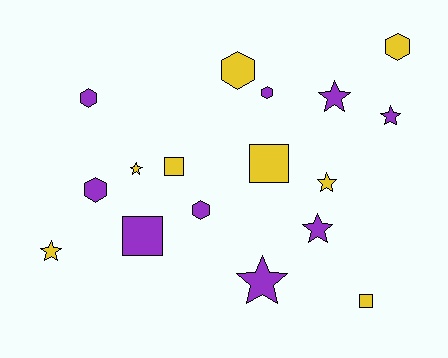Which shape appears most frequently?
Star, with 7 objects.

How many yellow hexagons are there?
There are 2 yellow hexagons.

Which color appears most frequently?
Purple, with 9 objects.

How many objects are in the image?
There are 17 objects.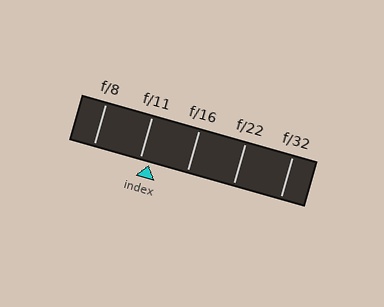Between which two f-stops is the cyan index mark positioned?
The index mark is between f/11 and f/16.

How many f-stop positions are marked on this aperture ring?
There are 5 f-stop positions marked.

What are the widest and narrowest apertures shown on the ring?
The widest aperture shown is f/8 and the narrowest is f/32.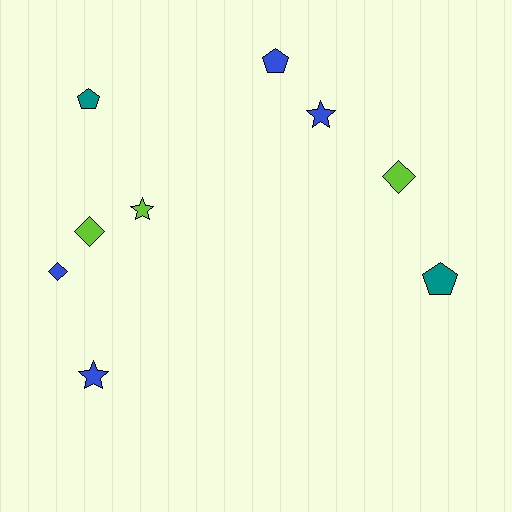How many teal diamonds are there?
There are no teal diamonds.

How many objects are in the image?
There are 9 objects.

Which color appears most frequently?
Blue, with 4 objects.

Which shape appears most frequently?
Diamond, with 3 objects.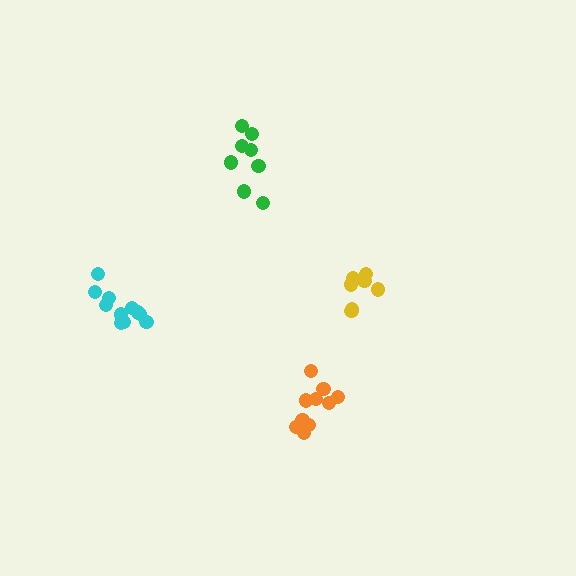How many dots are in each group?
Group 1: 10 dots, Group 2: 7 dots, Group 3: 11 dots, Group 4: 8 dots (36 total).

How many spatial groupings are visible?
There are 4 spatial groupings.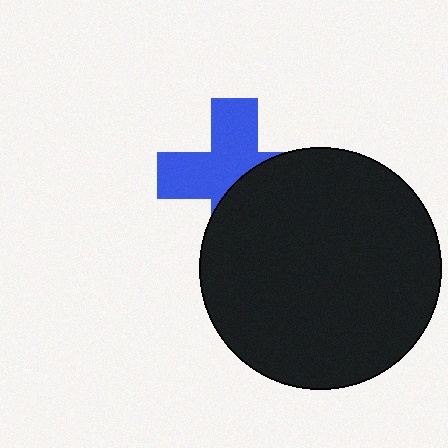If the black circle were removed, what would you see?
You would see the complete blue cross.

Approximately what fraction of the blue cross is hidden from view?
Roughly 45% of the blue cross is hidden behind the black circle.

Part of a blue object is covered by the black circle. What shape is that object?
It is a cross.